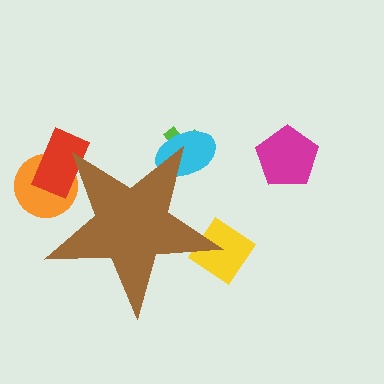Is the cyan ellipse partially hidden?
Yes, the cyan ellipse is partially hidden behind the brown star.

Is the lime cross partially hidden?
Yes, the lime cross is partially hidden behind the brown star.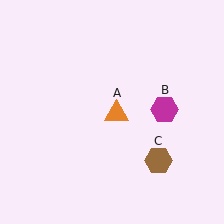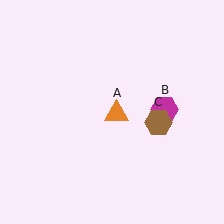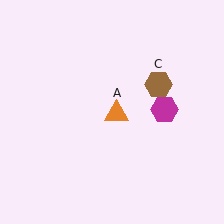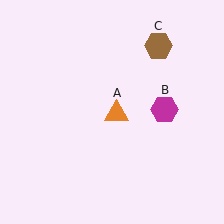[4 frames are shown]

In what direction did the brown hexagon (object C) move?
The brown hexagon (object C) moved up.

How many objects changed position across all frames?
1 object changed position: brown hexagon (object C).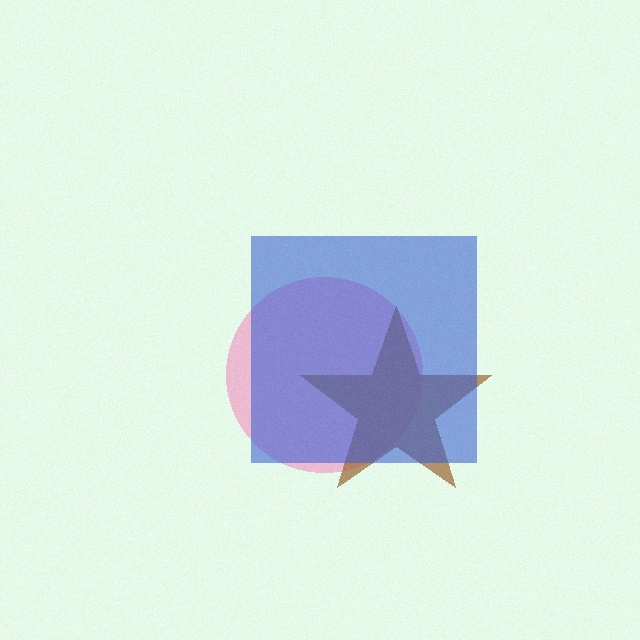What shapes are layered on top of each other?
The layered shapes are: a pink circle, a brown star, a blue square.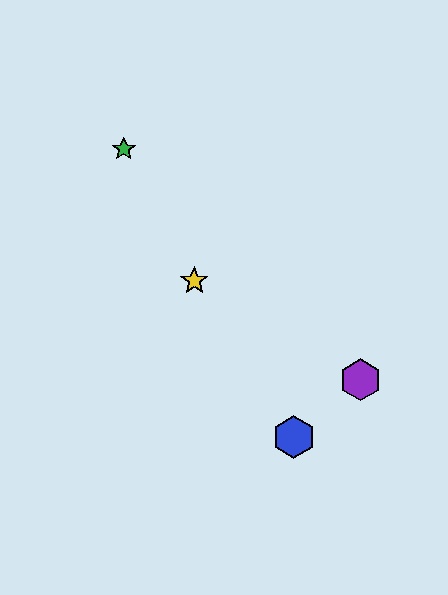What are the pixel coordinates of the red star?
The red star is at (359, 378).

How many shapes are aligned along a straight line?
3 shapes (the red star, the yellow star, the purple hexagon) are aligned along a straight line.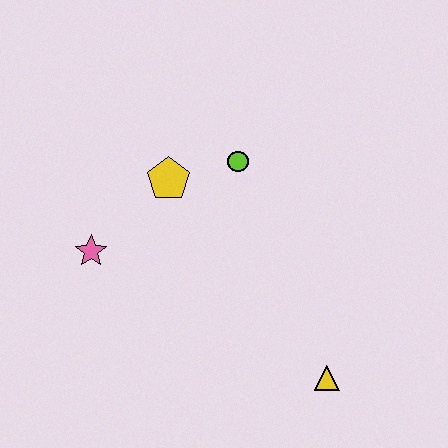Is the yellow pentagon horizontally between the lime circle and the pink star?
Yes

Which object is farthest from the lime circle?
The yellow triangle is farthest from the lime circle.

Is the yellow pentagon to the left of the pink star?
No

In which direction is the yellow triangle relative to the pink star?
The yellow triangle is to the right of the pink star.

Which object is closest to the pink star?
The yellow pentagon is closest to the pink star.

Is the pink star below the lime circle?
Yes